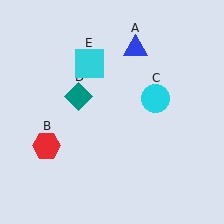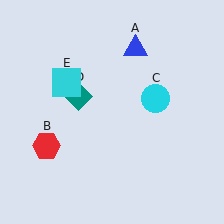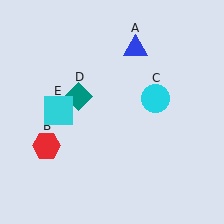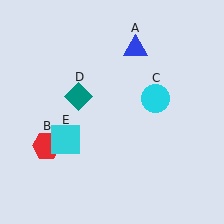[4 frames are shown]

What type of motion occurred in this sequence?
The cyan square (object E) rotated counterclockwise around the center of the scene.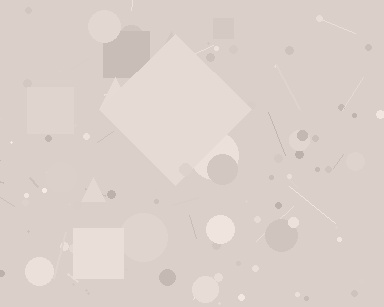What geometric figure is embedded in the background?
A diamond is embedded in the background.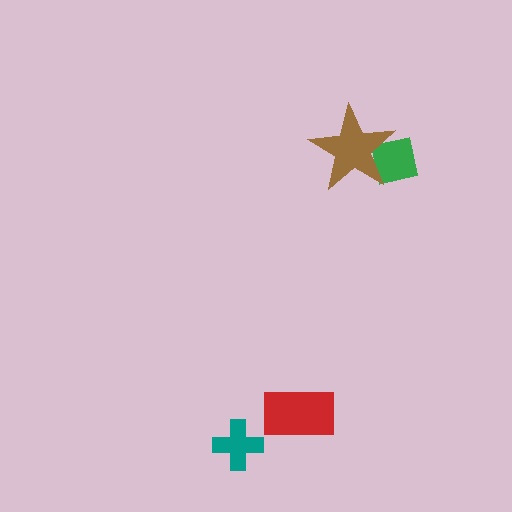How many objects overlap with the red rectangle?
0 objects overlap with the red rectangle.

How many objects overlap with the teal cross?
0 objects overlap with the teal cross.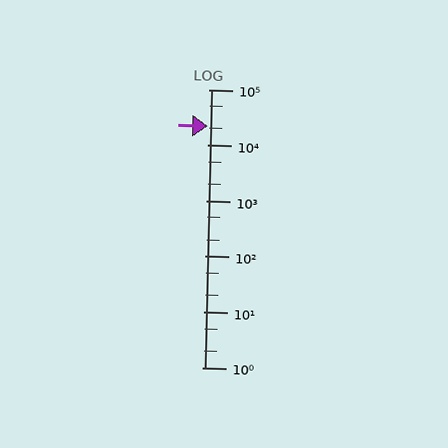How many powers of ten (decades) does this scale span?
The scale spans 5 decades, from 1 to 100000.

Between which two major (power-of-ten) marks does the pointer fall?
The pointer is between 10000 and 100000.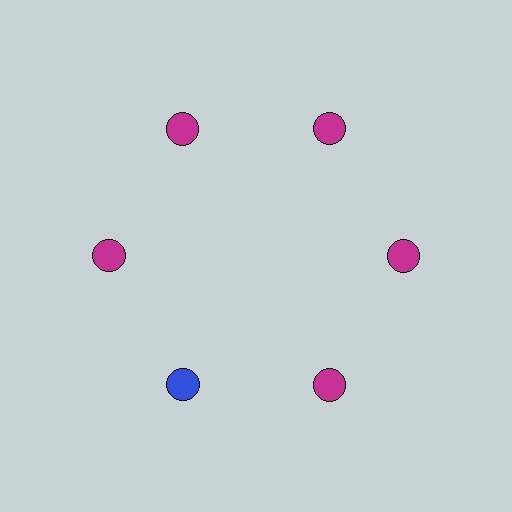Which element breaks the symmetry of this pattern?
The blue circle at roughly the 7 o'clock position breaks the symmetry. All other shapes are magenta circles.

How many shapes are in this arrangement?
There are 6 shapes arranged in a ring pattern.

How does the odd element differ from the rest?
It has a different color: blue instead of magenta.